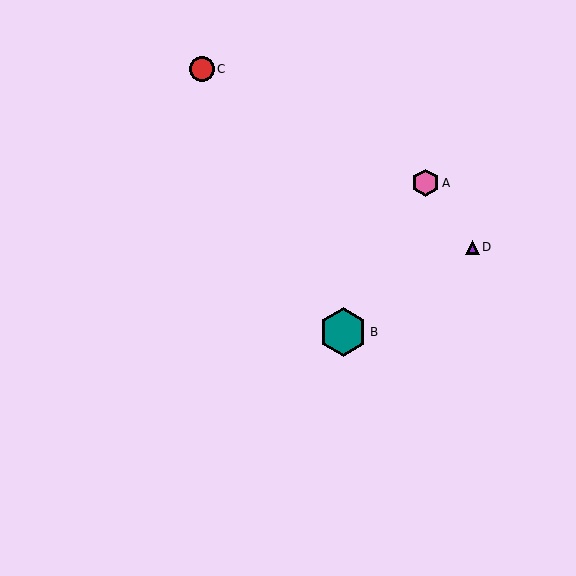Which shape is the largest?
The teal hexagon (labeled B) is the largest.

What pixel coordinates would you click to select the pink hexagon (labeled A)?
Click at (425, 183) to select the pink hexagon A.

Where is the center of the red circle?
The center of the red circle is at (202, 69).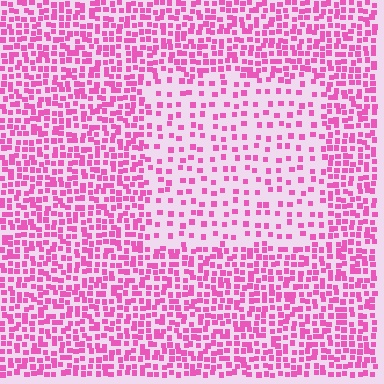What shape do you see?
I see a rectangle.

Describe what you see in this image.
The image contains small pink elements arranged at two different densities. A rectangle-shaped region is visible where the elements are less densely packed than the surrounding area.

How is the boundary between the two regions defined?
The boundary is defined by a change in element density (approximately 2.3x ratio). All elements are the same color, size, and shape.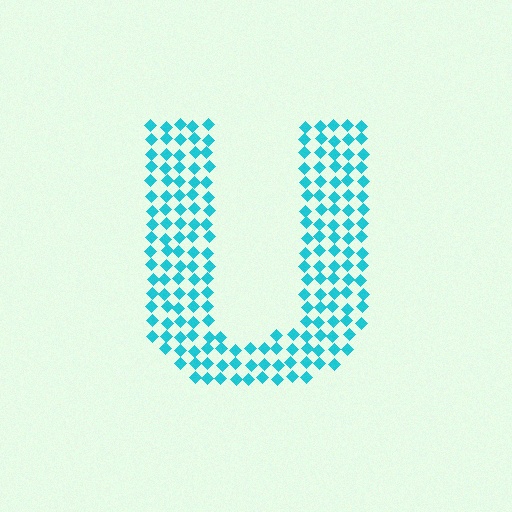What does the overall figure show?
The overall figure shows the letter U.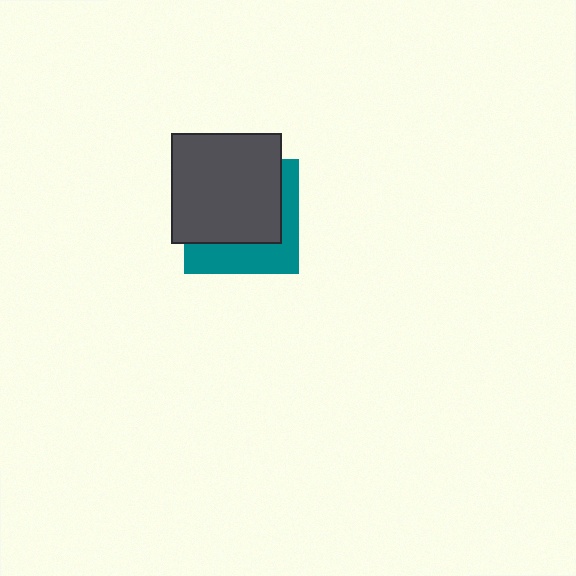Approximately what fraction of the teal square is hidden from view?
Roughly 62% of the teal square is hidden behind the dark gray square.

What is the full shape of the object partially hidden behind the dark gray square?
The partially hidden object is a teal square.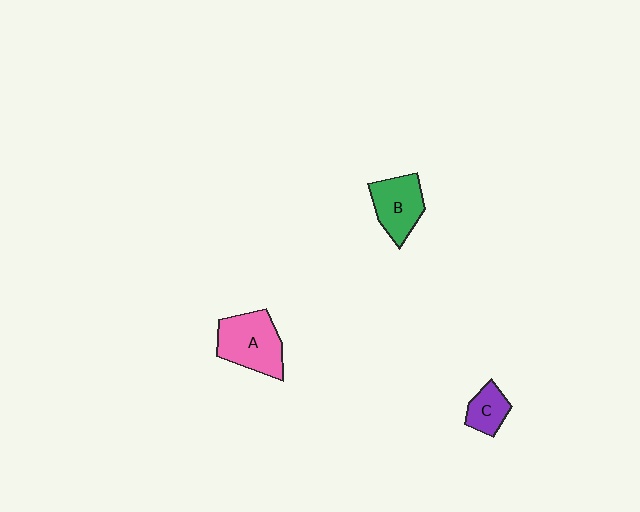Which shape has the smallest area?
Shape C (purple).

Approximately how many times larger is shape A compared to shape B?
Approximately 1.3 times.